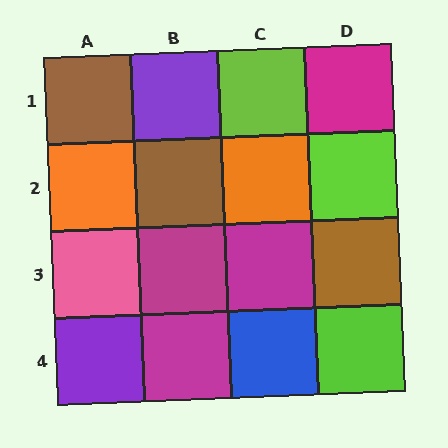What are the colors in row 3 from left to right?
Pink, magenta, magenta, brown.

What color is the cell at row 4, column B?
Magenta.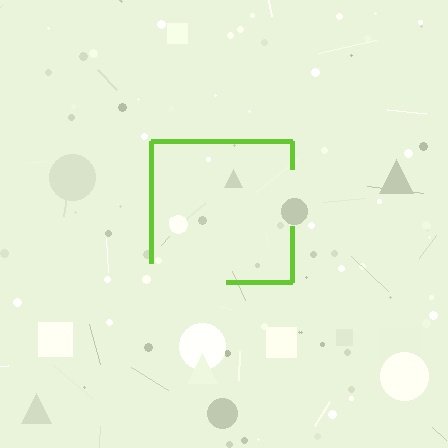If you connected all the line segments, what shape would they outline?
They would outline a square.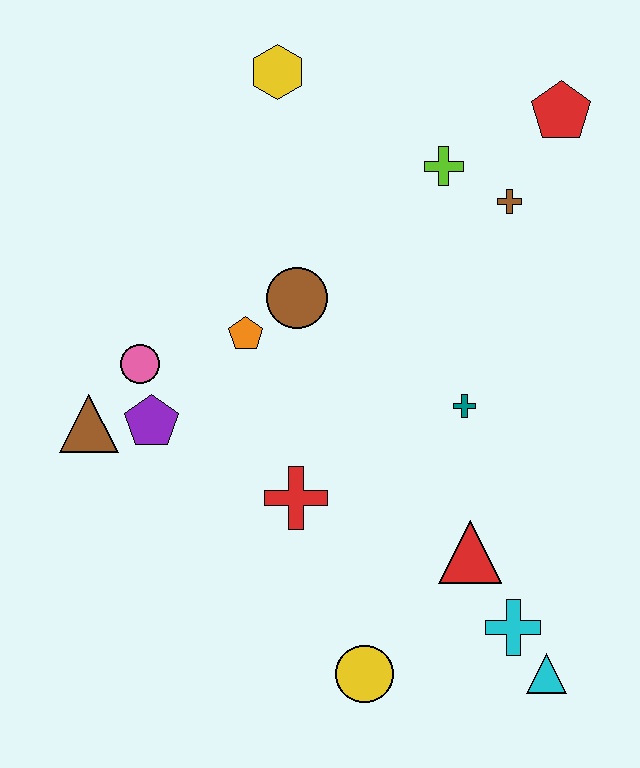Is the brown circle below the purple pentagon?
No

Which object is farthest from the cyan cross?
The yellow hexagon is farthest from the cyan cross.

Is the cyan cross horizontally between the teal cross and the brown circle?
No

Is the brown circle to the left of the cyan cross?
Yes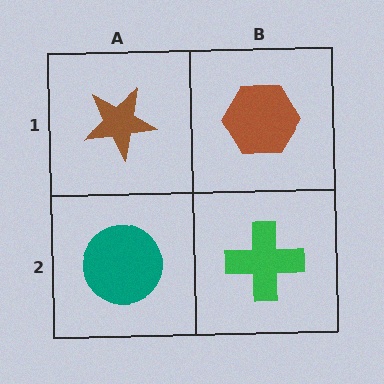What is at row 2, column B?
A green cross.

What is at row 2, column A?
A teal circle.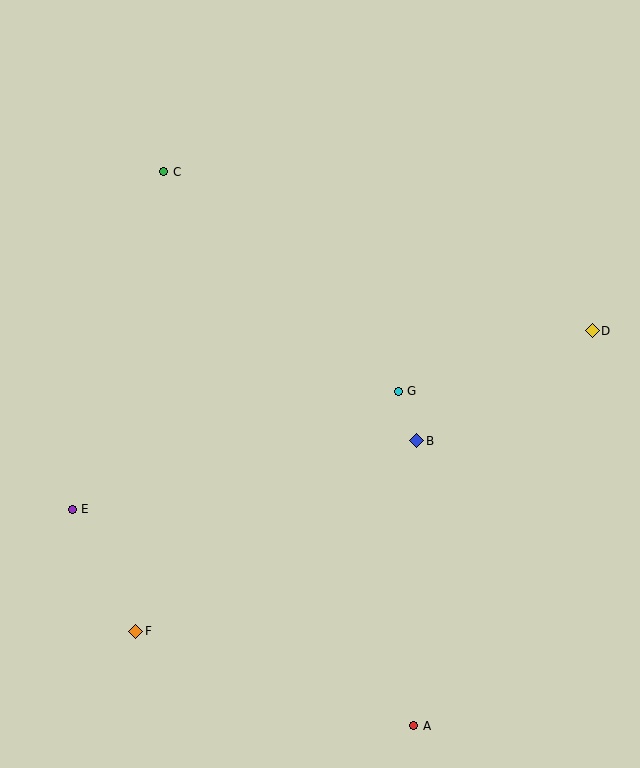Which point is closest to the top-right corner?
Point D is closest to the top-right corner.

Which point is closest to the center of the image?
Point G at (398, 391) is closest to the center.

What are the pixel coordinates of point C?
Point C is at (164, 172).